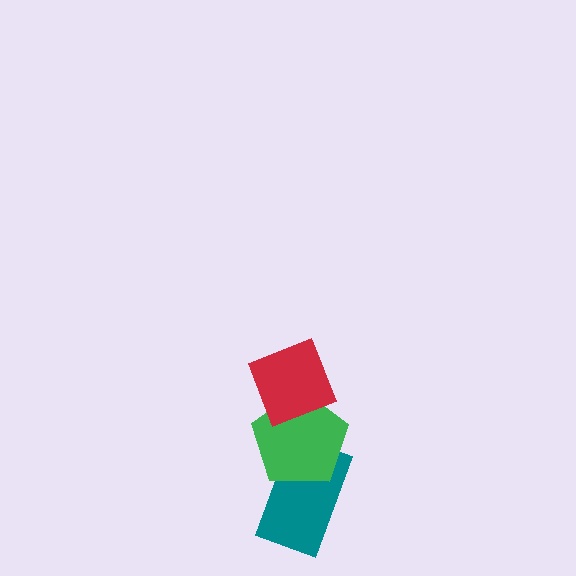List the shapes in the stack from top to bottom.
From top to bottom: the red diamond, the green pentagon, the teal rectangle.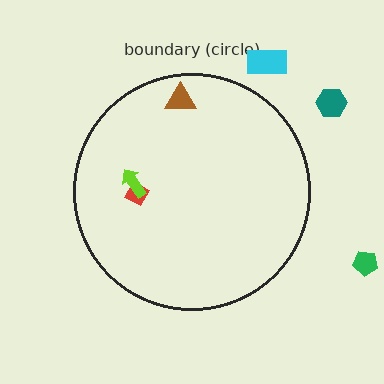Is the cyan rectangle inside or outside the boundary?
Outside.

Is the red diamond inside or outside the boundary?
Inside.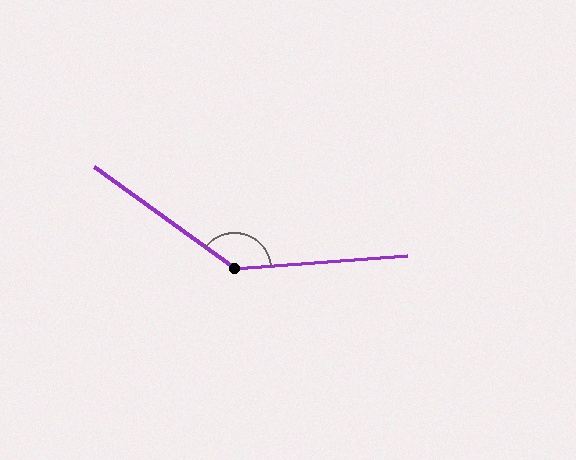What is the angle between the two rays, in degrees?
Approximately 140 degrees.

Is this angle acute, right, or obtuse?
It is obtuse.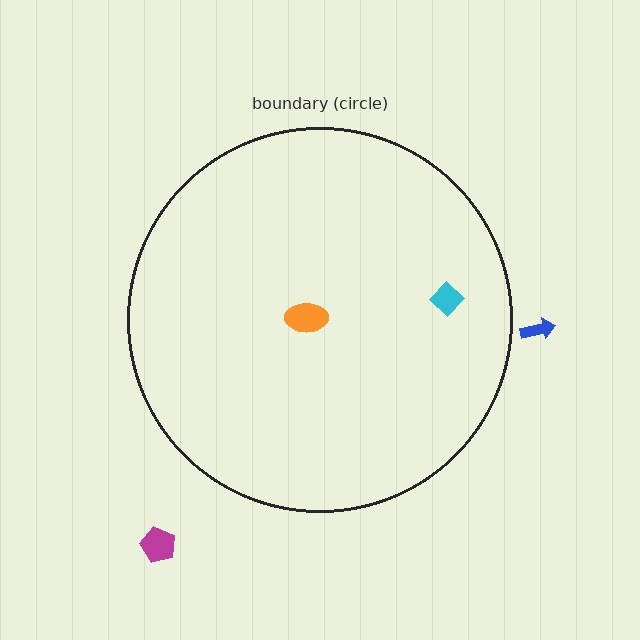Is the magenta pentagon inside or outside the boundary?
Outside.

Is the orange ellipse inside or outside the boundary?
Inside.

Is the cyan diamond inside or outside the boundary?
Inside.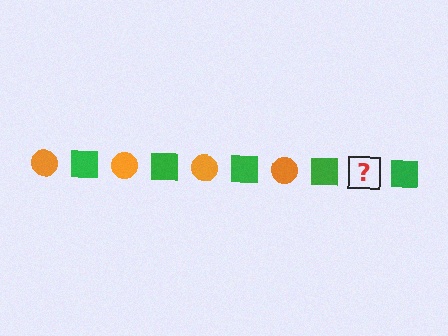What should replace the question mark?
The question mark should be replaced with an orange circle.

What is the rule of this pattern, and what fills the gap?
The rule is that the pattern alternates between orange circle and green square. The gap should be filled with an orange circle.